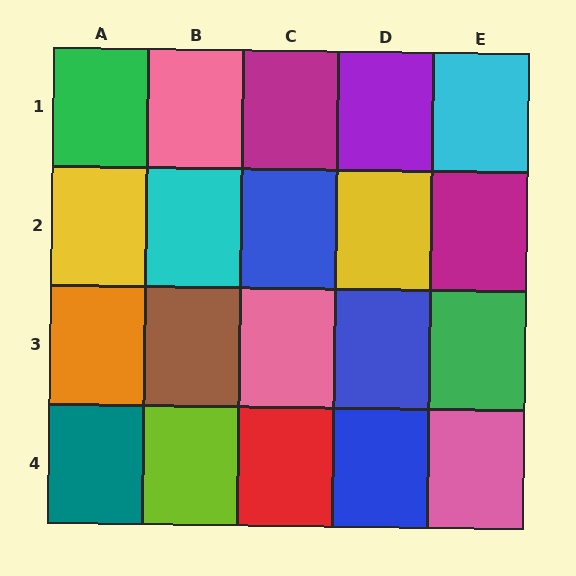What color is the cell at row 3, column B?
Brown.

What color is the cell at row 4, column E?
Pink.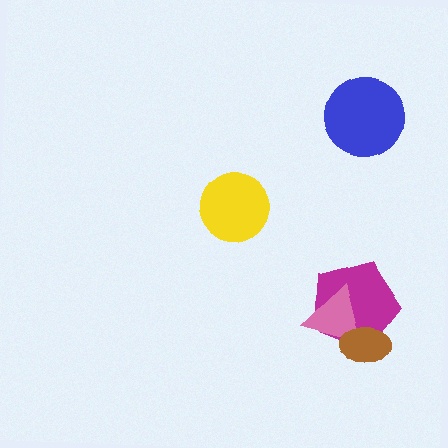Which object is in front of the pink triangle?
The brown ellipse is in front of the pink triangle.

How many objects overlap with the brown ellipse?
2 objects overlap with the brown ellipse.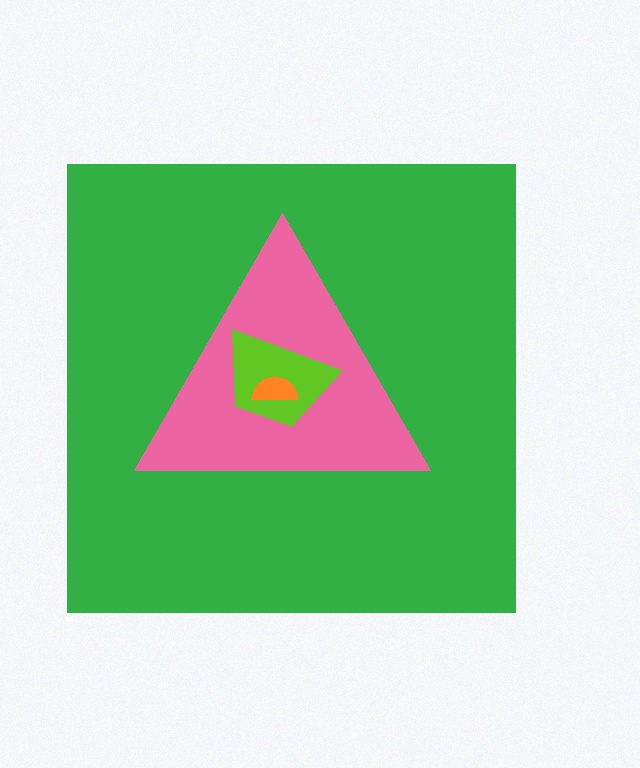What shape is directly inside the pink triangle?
The lime trapezoid.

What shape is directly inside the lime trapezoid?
The orange semicircle.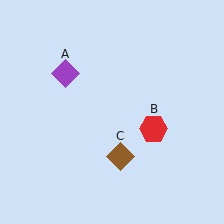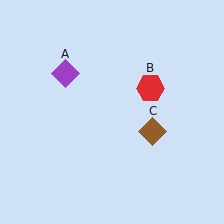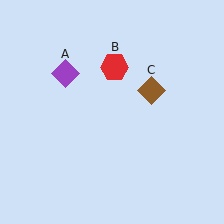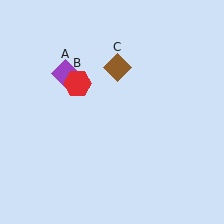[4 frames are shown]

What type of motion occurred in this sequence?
The red hexagon (object B), brown diamond (object C) rotated counterclockwise around the center of the scene.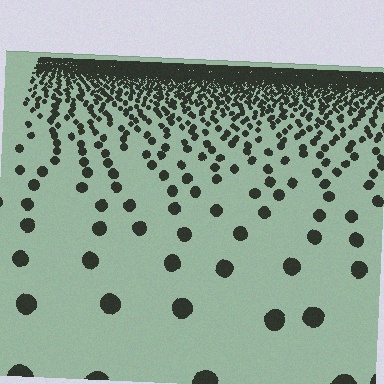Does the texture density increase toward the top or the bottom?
Density increases toward the top.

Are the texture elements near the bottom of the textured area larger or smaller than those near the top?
Larger. Near the bottom, elements are closer to the viewer and appear at a bigger on-screen size.